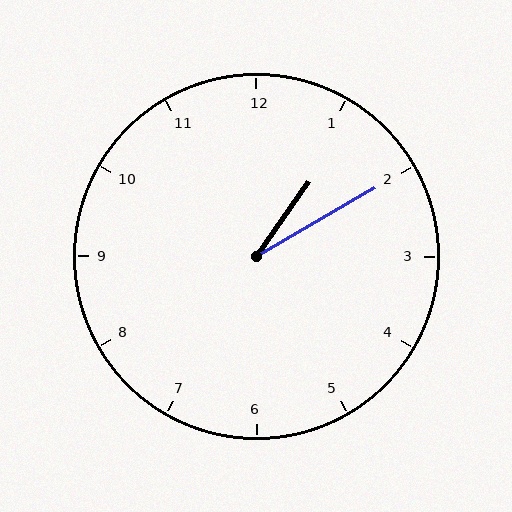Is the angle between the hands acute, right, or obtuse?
It is acute.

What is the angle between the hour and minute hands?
Approximately 25 degrees.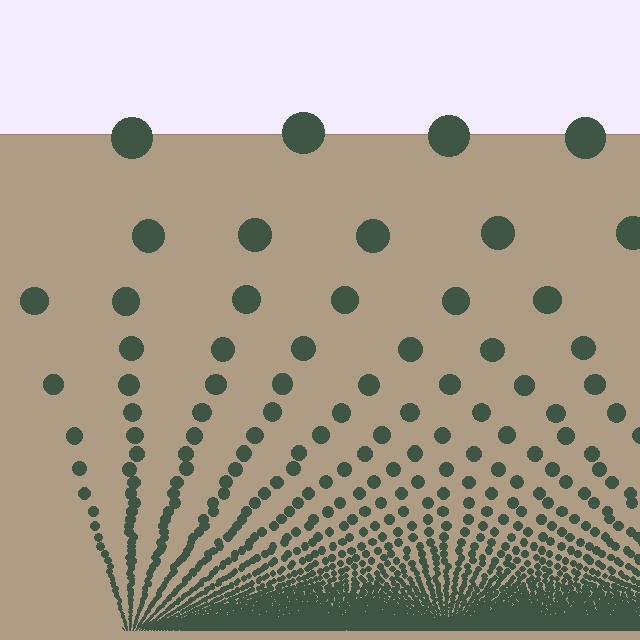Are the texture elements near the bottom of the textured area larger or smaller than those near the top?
Smaller. The gradient is inverted — elements near the bottom are smaller and denser.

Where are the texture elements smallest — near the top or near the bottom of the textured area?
Near the bottom.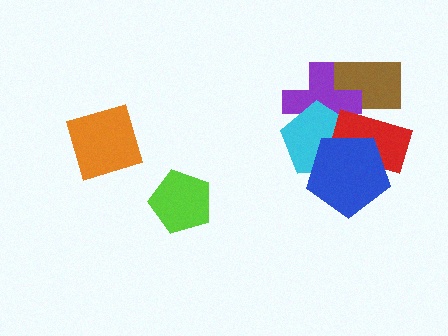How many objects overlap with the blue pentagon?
2 objects overlap with the blue pentagon.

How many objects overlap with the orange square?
0 objects overlap with the orange square.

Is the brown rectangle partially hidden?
Yes, it is partially covered by another shape.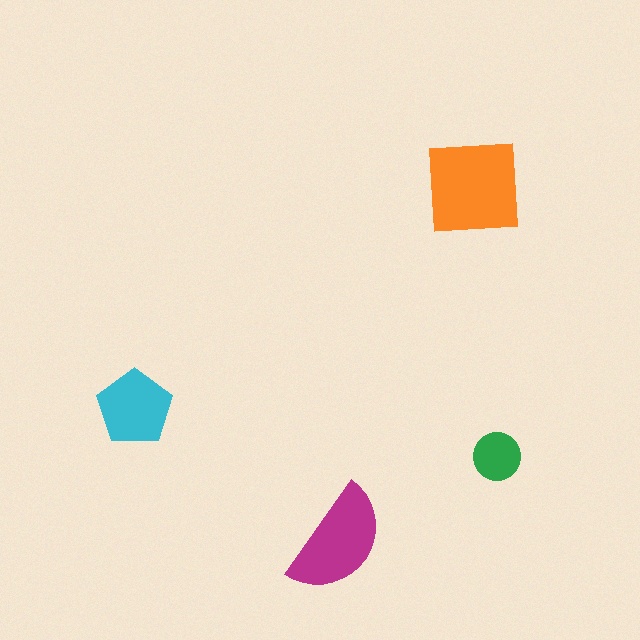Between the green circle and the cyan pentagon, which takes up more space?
The cyan pentagon.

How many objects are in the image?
There are 4 objects in the image.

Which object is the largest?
The orange square.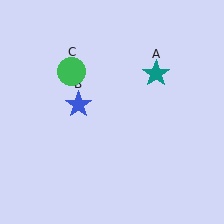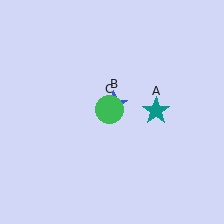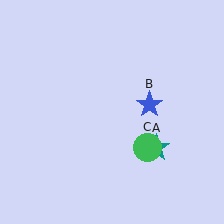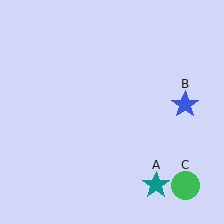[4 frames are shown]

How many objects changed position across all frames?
3 objects changed position: teal star (object A), blue star (object B), green circle (object C).